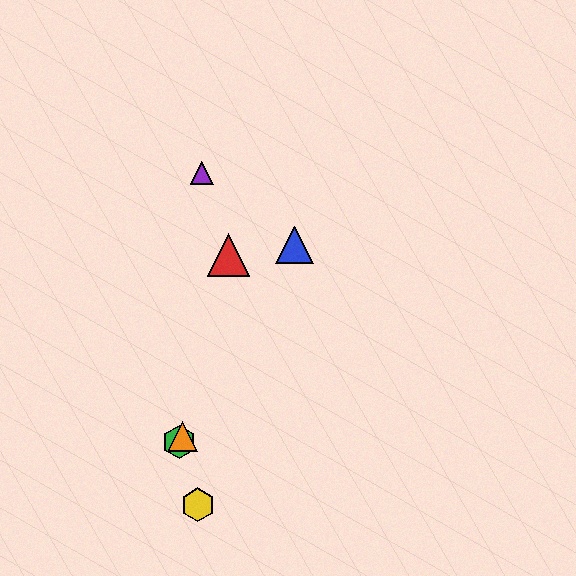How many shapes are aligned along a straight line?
3 shapes (the blue triangle, the green hexagon, the orange triangle) are aligned along a straight line.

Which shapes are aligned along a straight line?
The blue triangle, the green hexagon, the orange triangle are aligned along a straight line.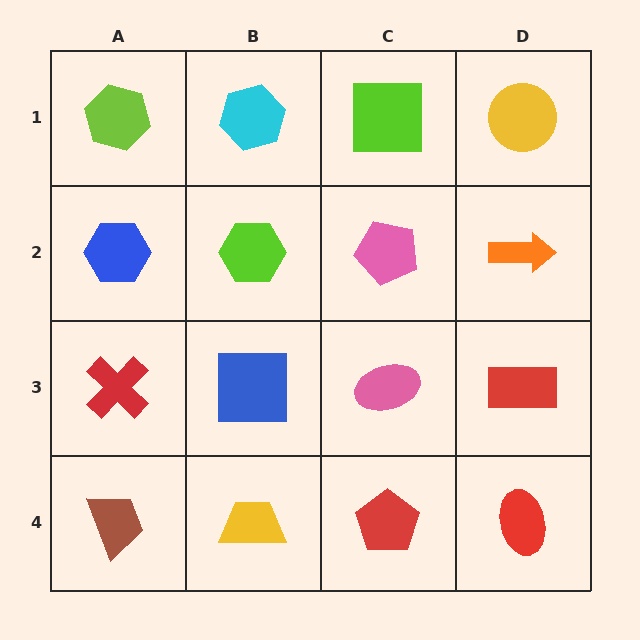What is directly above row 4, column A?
A red cross.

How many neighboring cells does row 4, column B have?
3.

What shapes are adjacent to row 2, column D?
A yellow circle (row 1, column D), a red rectangle (row 3, column D), a pink pentagon (row 2, column C).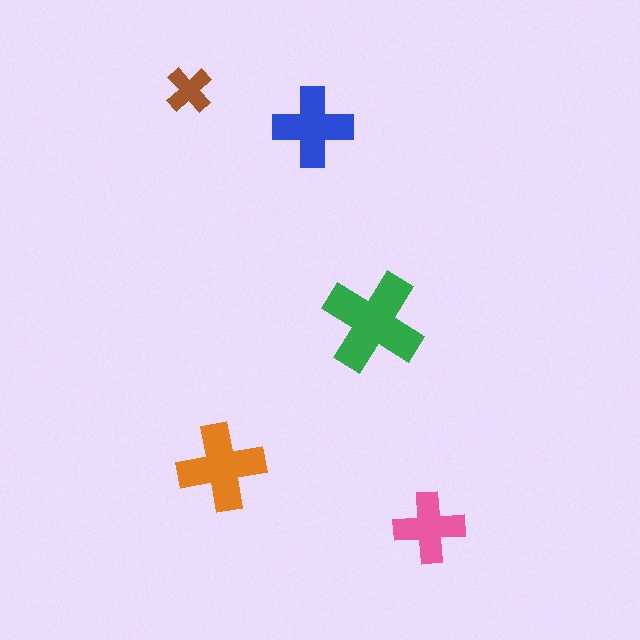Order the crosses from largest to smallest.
the green one, the orange one, the blue one, the pink one, the brown one.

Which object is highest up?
The brown cross is topmost.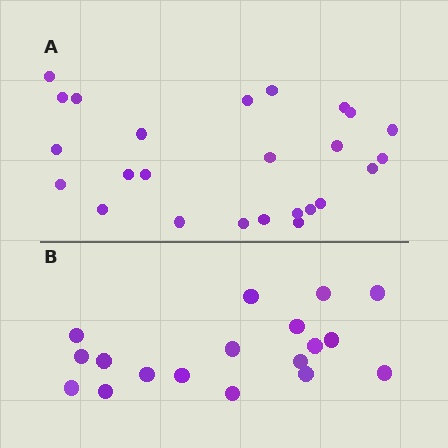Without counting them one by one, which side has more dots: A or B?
Region A (the top region) has more dots.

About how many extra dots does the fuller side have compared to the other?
Region A has roughly 8 or so more dots than region B.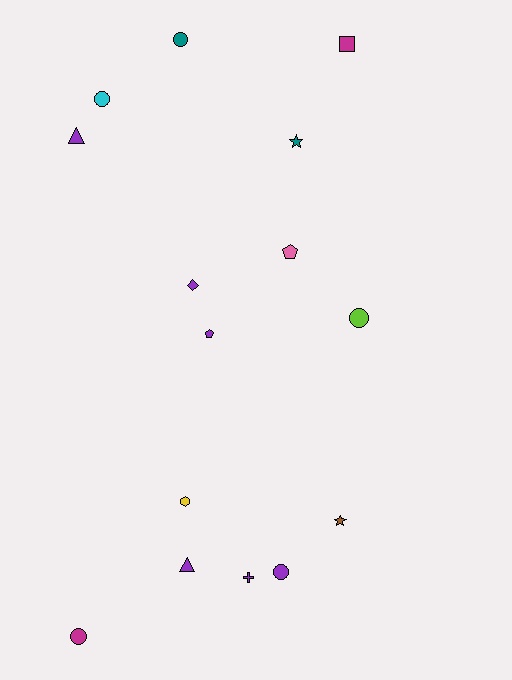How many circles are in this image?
There are 5 circles.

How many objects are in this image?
There are 15 objects.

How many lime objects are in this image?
There is 1 lime object.